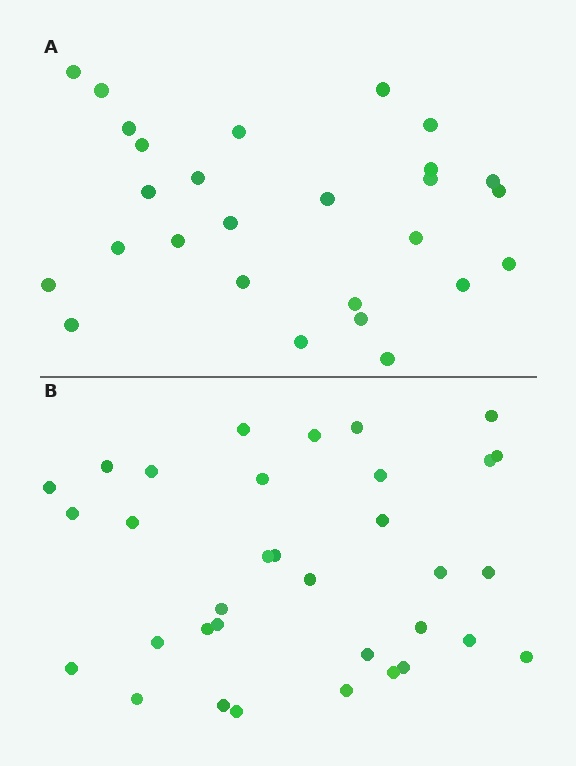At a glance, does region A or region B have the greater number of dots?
Region B (the bottom region) has more dots.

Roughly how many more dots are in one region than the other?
Region B has roughly 8 or so more dots than region A.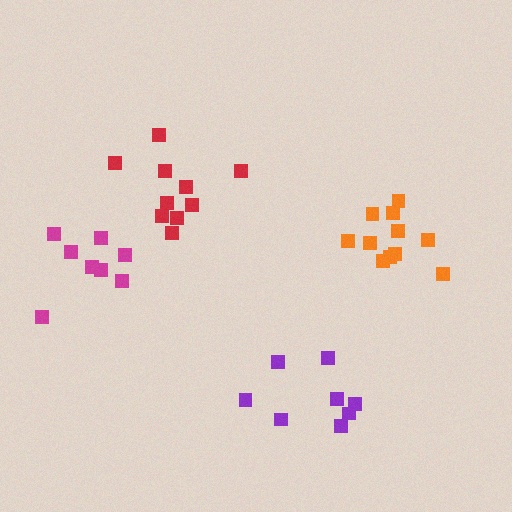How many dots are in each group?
Group 1: 8 dots, Group 2: 8 dots, Group 3: 11 dots, Group 4: 10 dots (37 total).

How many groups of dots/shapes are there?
There are 4 groups.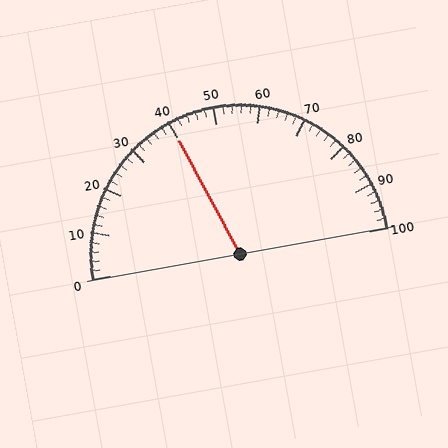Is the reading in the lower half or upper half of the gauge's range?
The reading is in the lower half of the range (0 to 100).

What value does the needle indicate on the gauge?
The needle indicates approximately 40.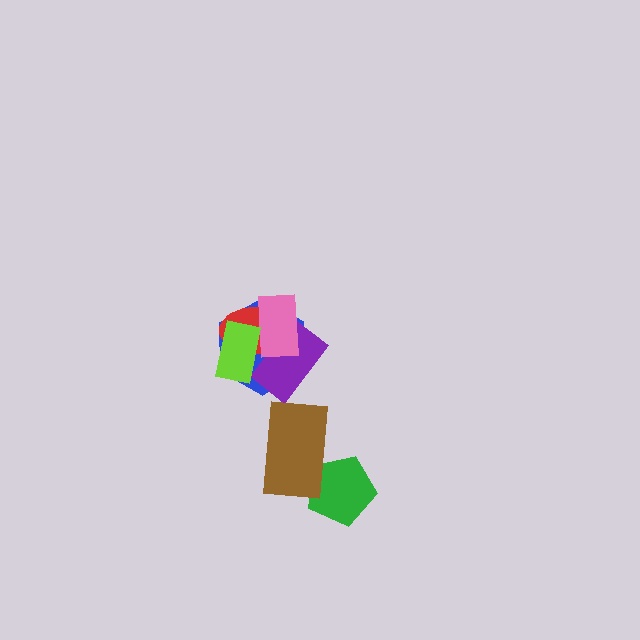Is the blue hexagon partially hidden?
Yes, it is partially covered by another shape.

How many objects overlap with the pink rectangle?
4 objects overlap with the pink rectangle.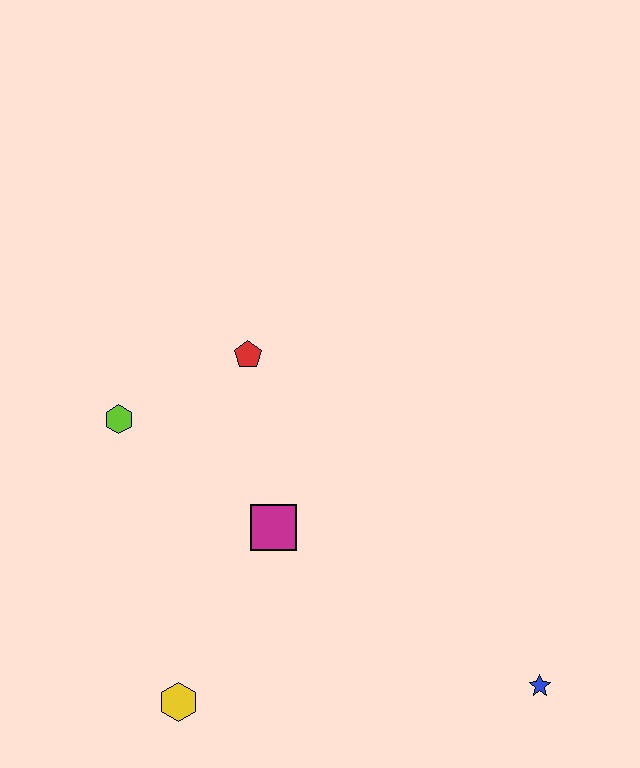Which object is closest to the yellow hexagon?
The magenta square is closest to the yellow hexagon.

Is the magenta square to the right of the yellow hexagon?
Yes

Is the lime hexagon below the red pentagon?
Yes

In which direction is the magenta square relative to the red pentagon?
The magenta square is below the red pentagon.